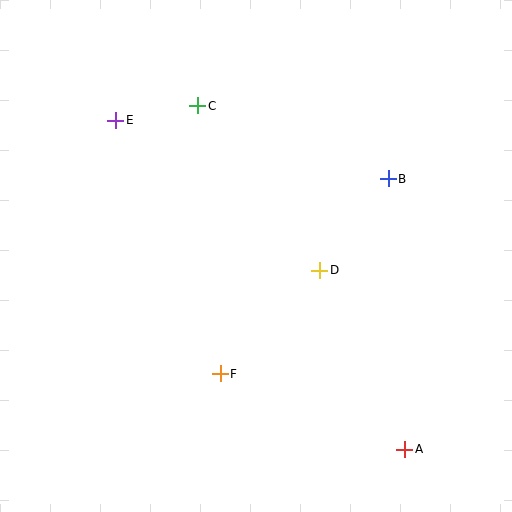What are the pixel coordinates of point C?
Point C is at (198, 106).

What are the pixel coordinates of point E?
Point E is at (116, 120).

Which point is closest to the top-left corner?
Point E is closest to the top-left corner.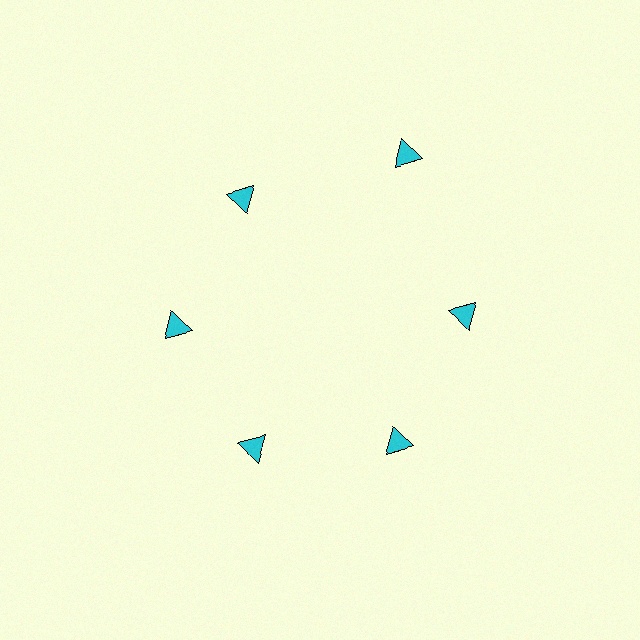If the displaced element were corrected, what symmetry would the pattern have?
It would have 6-fold rotational symmetry — the pattern would map onto itself every 60 degrees.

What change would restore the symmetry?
The symmetry would be restored by moving it inward, back onto the ring so that all 6 triangles sit at equal angles and equal distance from the center.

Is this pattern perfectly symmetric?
No. The 6 cyan triangles are arranged in a ring, but one element near the 1 o'clock position is pushed outward from the center, breaking the 6-fold rotational symmetry.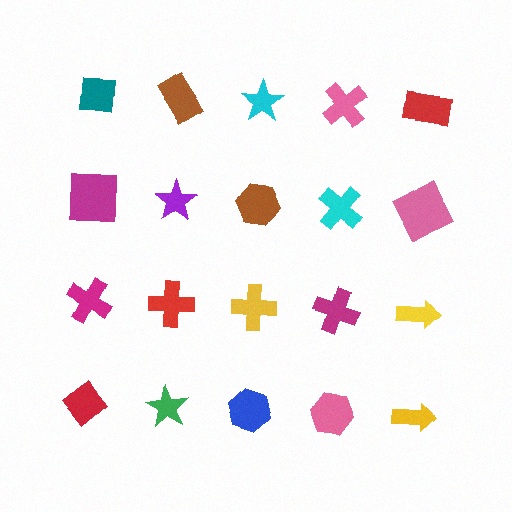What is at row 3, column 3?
A yellow cross.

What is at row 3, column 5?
A yellow arrow.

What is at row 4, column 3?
A blue hexagon.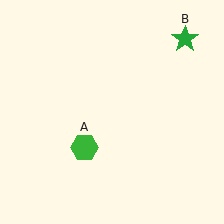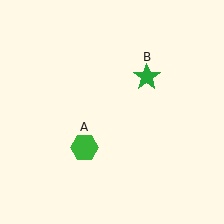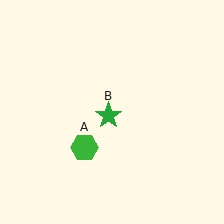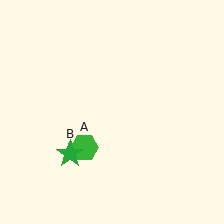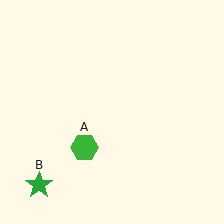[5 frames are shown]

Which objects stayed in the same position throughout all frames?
Green hexagon (object A) remained stationary.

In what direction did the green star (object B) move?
The green star (object B) moved down and to the left.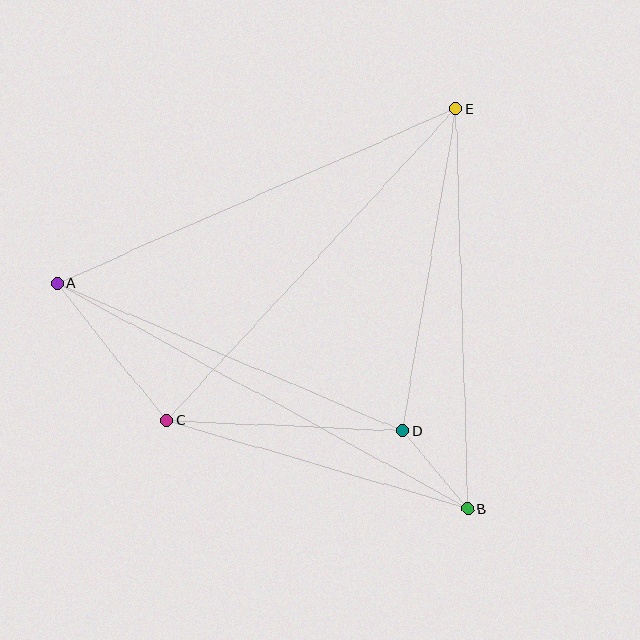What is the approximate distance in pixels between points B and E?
The distance between B and E is approximately 400 pixels.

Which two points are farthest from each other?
Points A and B are farthest from each other.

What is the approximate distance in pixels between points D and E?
The distance between D and E is approximately 327 pixels.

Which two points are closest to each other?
Points B and D are closest to each other.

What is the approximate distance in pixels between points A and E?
The distance between A and E is approximately 436 pixels.